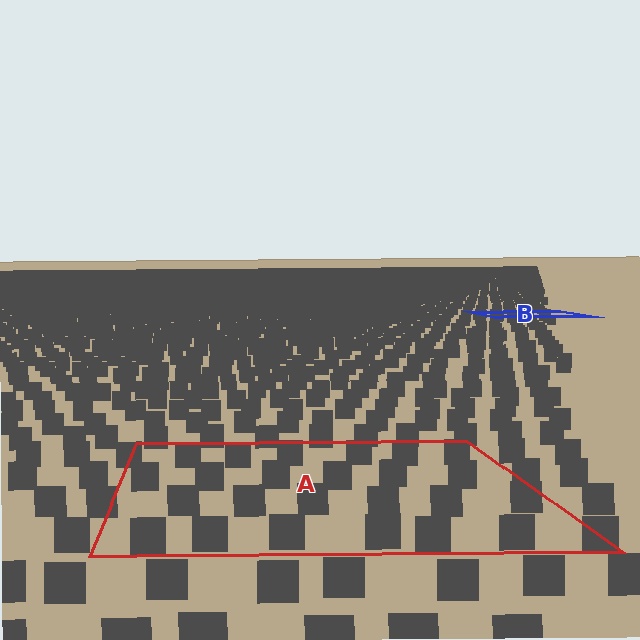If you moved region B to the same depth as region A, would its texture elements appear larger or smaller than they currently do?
They would appear larger. At a closer depth, the same texture elements are projected at a bigger on-screen size.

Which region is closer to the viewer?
Region A is closer. The texture elements there are larger and more spread out.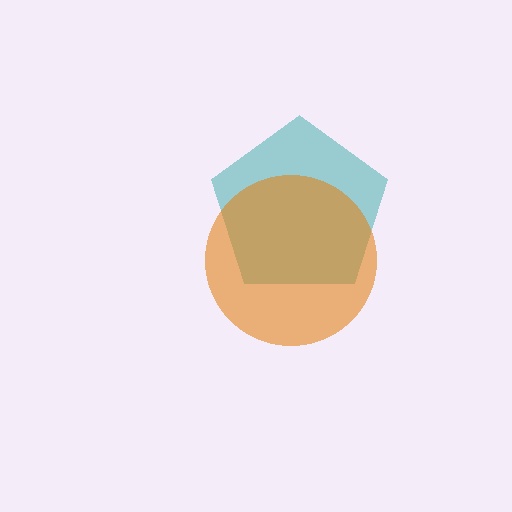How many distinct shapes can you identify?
There are 2 distinct shapes: a teal pentagon, an orange circle.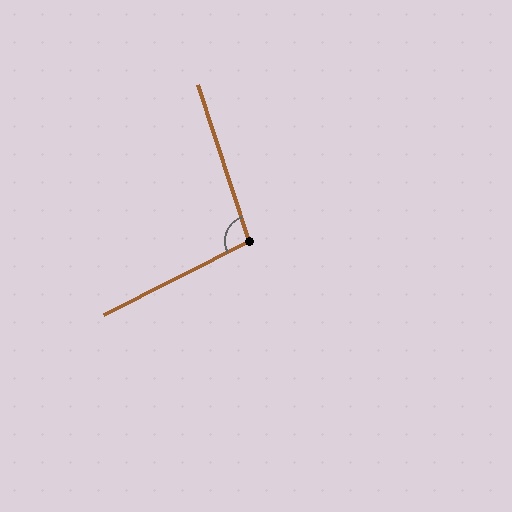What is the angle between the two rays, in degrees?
Approximately 99 degrees.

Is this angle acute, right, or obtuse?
It is obtuse.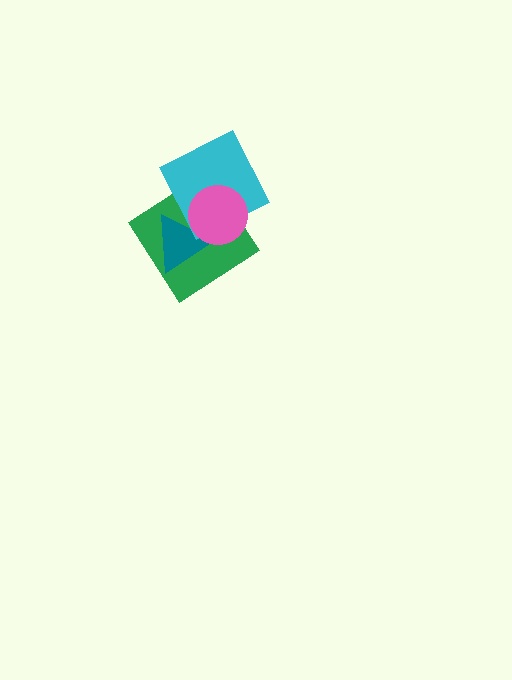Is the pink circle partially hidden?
No, no other shape covers it.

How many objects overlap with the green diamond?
3 objects overlap with the green diamond.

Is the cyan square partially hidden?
Yes, it is partially covered by another shape.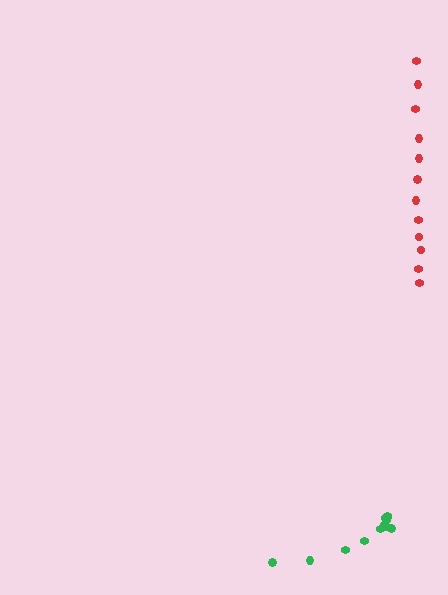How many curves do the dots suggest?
There are 2 distinct paths.